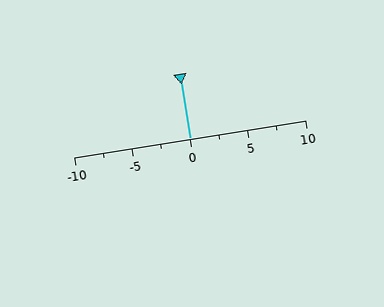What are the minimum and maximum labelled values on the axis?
The axis runs from -10 to 10.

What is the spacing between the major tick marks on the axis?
The major ticks are spaced 5 apart.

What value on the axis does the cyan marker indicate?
The marker indicates approximately 0.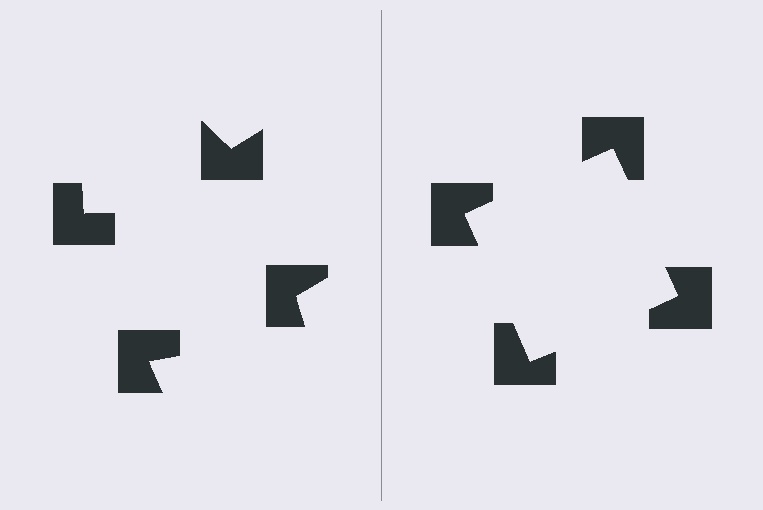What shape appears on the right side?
An illusory square.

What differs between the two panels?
The notched squares are positioned identically on both sides; only the wedge orientations differ. On the right they align to a square; on the left they are misaligned.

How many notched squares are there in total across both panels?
8 — 4 on each side.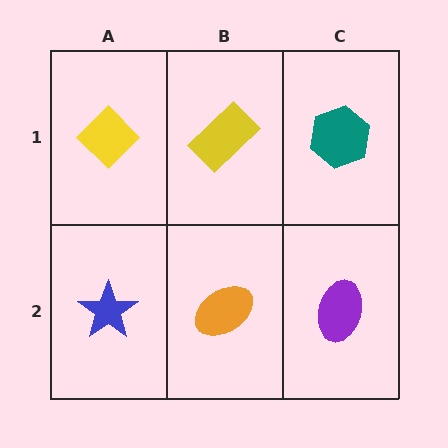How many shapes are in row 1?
3 shapes.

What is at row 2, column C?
A purple ellipse.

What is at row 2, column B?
An orange ellipse.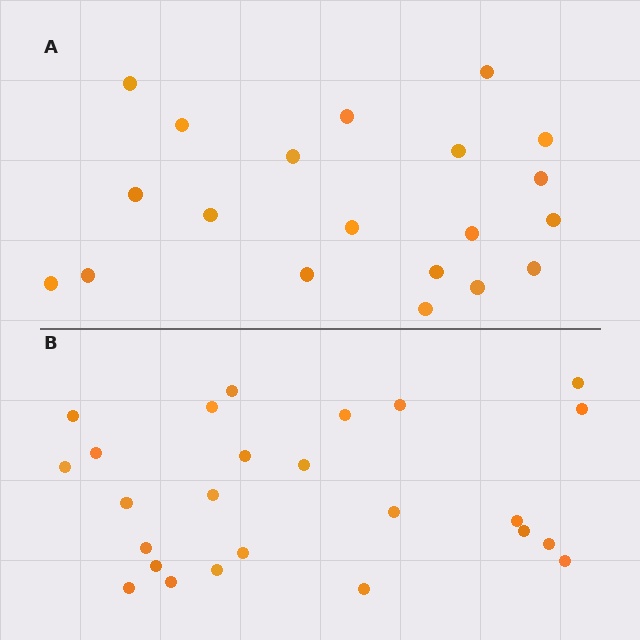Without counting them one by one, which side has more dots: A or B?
Region B (the bottom region) has more dots.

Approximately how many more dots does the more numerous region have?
Region B has about 5 more dots than region A.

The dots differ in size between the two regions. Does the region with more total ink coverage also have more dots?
No. Region A has more total ink coverage because its dots are larger, but region B actually contains more individual dots. Total area can be misleading — the number of items is what matters here.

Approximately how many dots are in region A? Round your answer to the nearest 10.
About 20 dots.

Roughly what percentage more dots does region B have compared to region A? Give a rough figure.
About 25% more.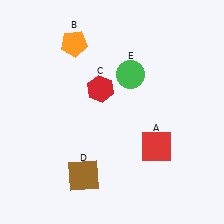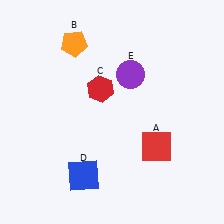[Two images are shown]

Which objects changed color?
D changed from brown to blue. E changed from green to purple.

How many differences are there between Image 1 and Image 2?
There are 2 differences between the two images.